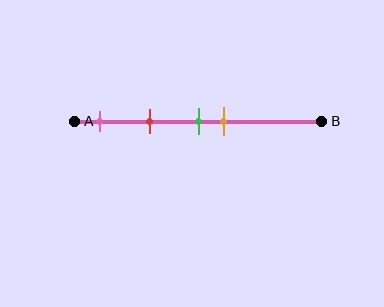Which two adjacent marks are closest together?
The green and orange marks are the closest adjacent pair.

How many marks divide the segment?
There are 4 marks dividing the segment.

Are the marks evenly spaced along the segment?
No, the marks are not evenly spaced.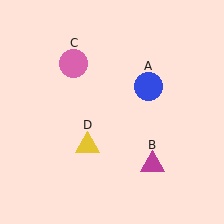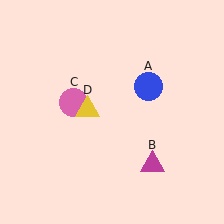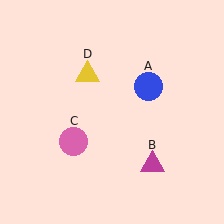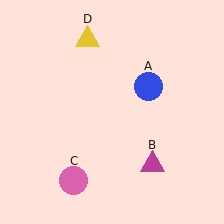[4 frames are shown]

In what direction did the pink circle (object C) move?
The pink circle (object C) moved down.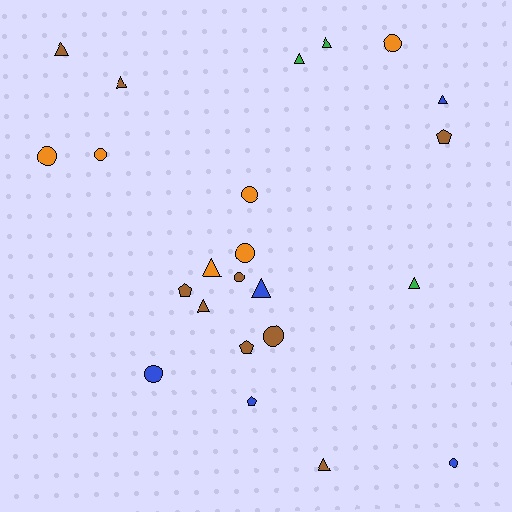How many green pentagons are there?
There are no green pentagons.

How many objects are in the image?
There are 23 objects.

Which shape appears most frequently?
Triangle, with 10 objects.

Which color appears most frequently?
Brown, with 9 objects.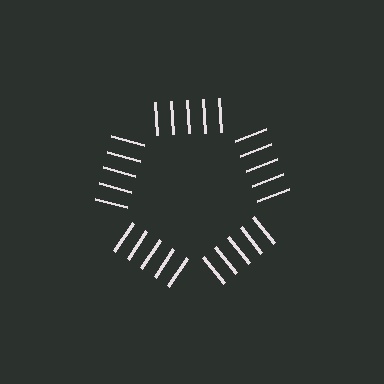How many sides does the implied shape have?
5 sides — the line-ends trace a pentagon.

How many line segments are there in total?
25 — 5 along each of the 5 edges.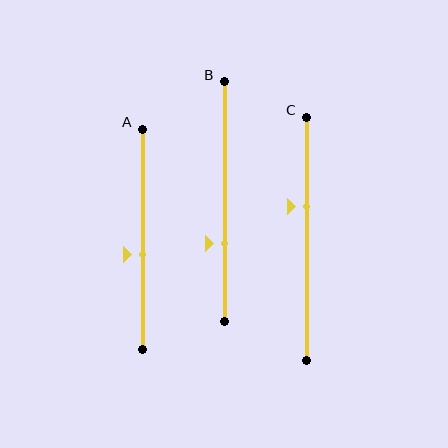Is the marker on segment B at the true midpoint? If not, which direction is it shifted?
No, the marker on segment B is shifted downward by about 17% of the segment length.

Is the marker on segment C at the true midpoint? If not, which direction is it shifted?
No, the marker on segment C is shifted upward by about 13% of the segment length.